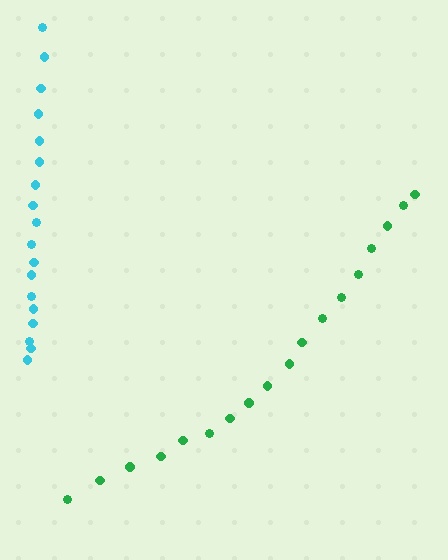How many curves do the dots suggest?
There are 2 distinct paths.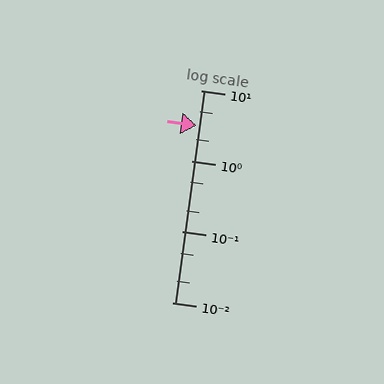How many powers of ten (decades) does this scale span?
The scale spans 3 decades, from 0.01 to 10.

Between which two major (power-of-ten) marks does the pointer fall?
The pointer is between 1 and 10.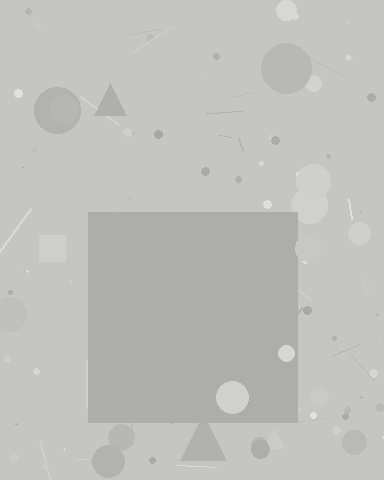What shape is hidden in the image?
A square is hidden in the image.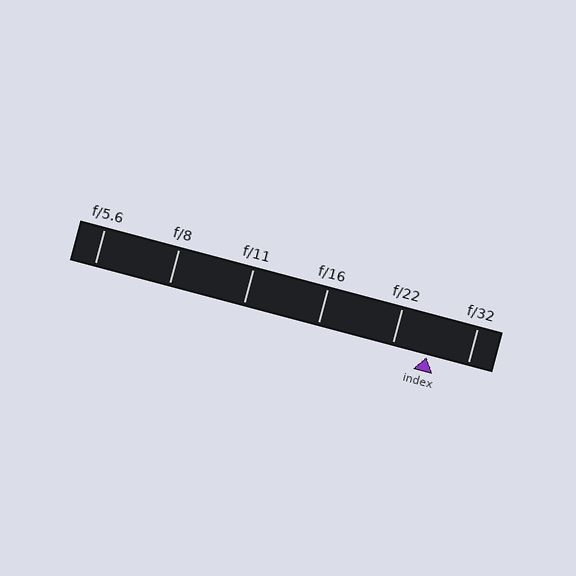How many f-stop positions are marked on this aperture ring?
There are 6 f-stop positions marked.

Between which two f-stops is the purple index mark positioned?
The index mark is between f/22 and f/32.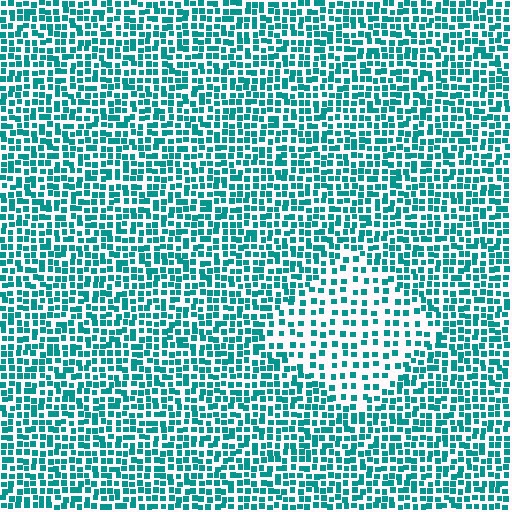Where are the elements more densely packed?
The elements are more densely packed outside the diamond boundary.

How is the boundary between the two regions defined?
The boundary is defined by a change in element density (approximately 1.9x ratio). All elements are the same color, size, and shape.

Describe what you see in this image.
The image contains small teal elements arranged at two different densities. A diamond-shaped region is visible where the elements are less densely packed than the surrounding area.